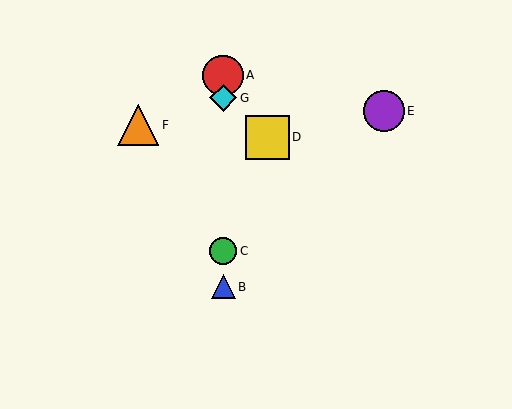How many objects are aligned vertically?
4 objects (A, B, C, G) are aligned vertically.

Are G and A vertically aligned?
Yes, both are at x≈223.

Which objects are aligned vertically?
Objects A, B, C, G are aligned vertically.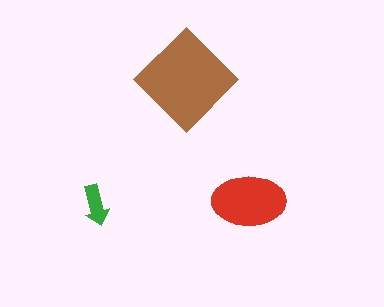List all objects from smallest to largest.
The green arrow, the red ellipse, the brown diamond.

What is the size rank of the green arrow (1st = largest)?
3rd.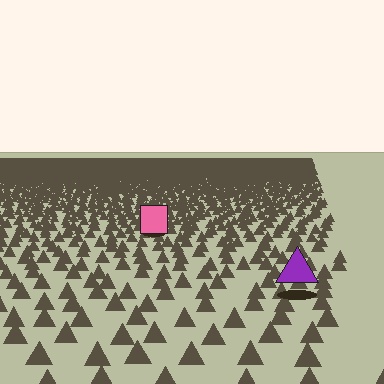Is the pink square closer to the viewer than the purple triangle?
No. The purple triangle is closer — you can tell from the texture gradient: the ground texture is coarser near it.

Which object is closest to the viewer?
The purple triangle is closest. The texture marks near it are larger and more spread out.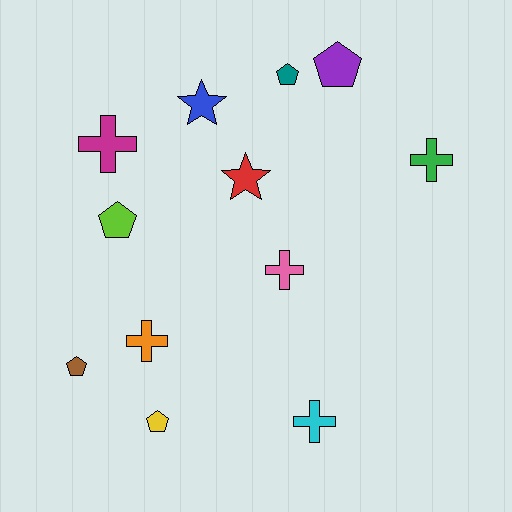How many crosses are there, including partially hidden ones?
There are 5 crosses.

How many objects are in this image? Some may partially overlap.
There are 12 objects.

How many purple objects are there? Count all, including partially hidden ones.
There is 1 purple object.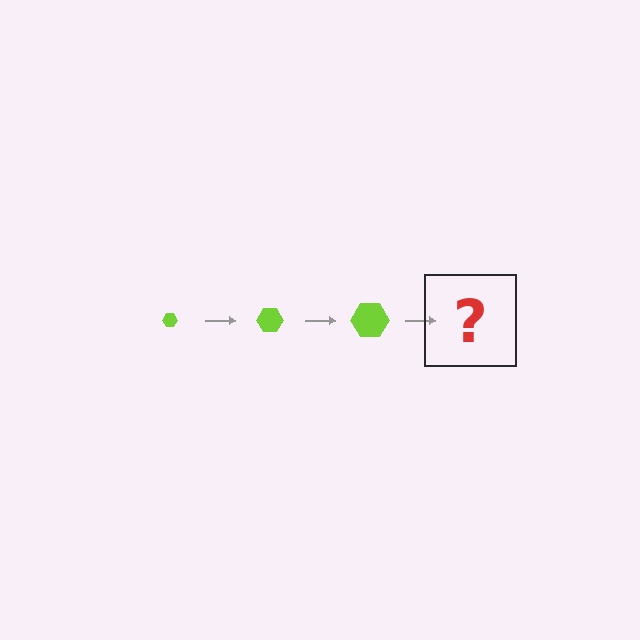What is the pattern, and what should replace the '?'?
The pattern is that the hexagon gets progressively larger each step. The '?' should be a lime hexagon, larger than the previous one.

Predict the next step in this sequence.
The next step is a lime hexagon, larger than the previous one.